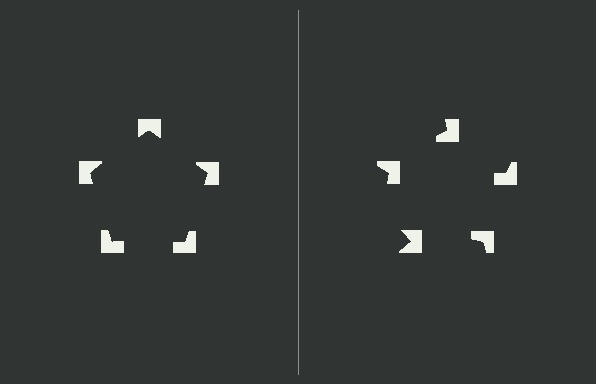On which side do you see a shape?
An illusory pentagon appears on the left side. On the right side the wedge cuts are rotated, so no coherent shape forms.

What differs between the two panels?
The notched squares are positioned identically on both sides; only the wedge orientations differ. On the left they align to a pentagon; on the right they are misaligned.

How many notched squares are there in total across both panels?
10 — 5 on each side.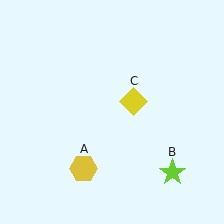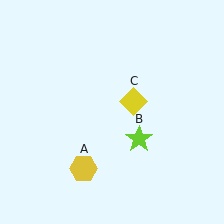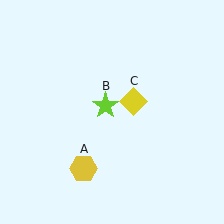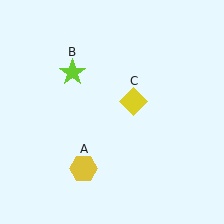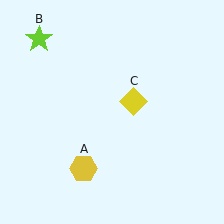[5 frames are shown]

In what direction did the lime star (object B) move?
The lime star (object B) moved up and to the left.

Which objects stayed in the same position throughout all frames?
Yellow hexagon (object A) and yellow diamond (object C) remained stationary.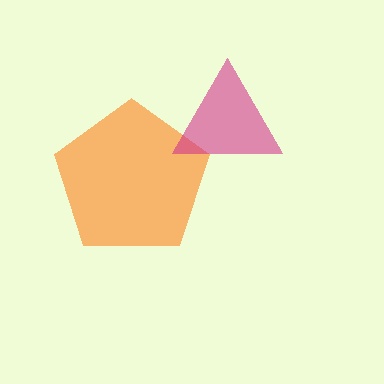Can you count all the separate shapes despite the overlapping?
Yes, there are 2 separate shapes.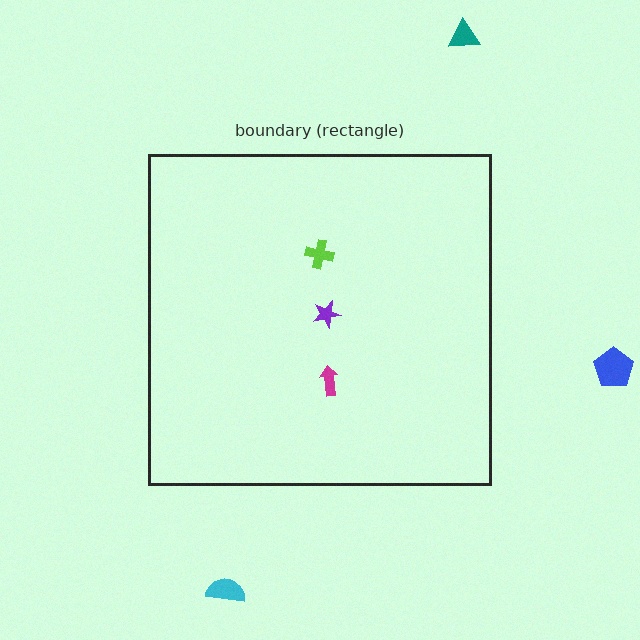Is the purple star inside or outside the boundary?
Inside.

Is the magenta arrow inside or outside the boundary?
Inside.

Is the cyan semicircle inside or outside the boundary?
Outside.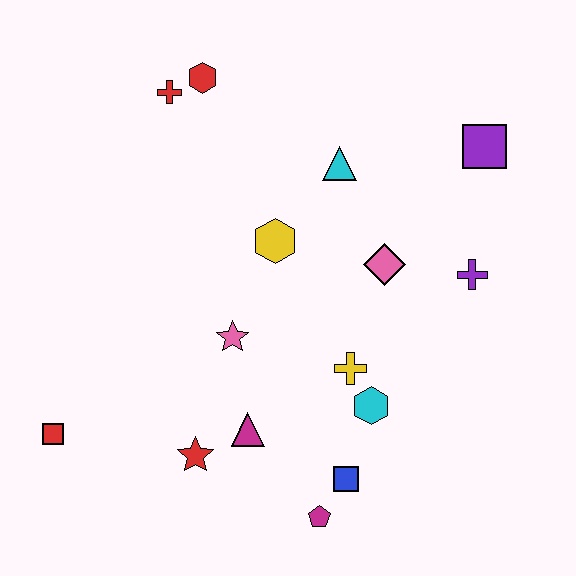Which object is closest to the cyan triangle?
The yellow hexagon is closest to the cyan triangle.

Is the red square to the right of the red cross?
No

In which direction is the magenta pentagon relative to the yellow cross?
The magenta pentagon is below the yellow cross.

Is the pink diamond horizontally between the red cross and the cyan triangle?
No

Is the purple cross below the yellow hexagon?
Yes